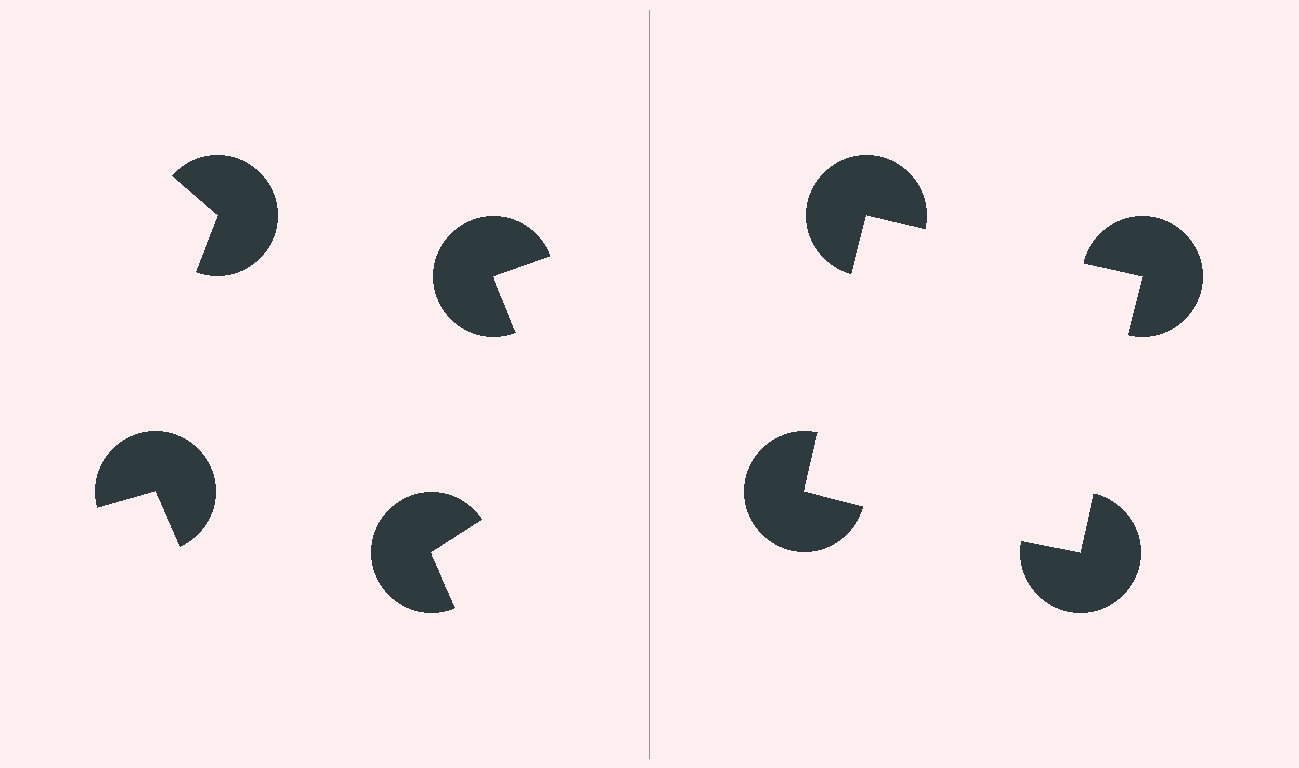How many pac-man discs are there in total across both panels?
8 — 4 on each side.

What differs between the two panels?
The pac-man discs are positioned identically on both sides; only the wedge orientations differ. On the right they align to a square; on the left they are misaligned.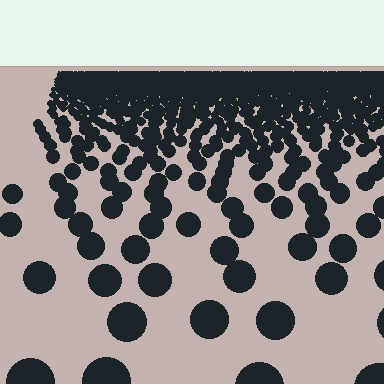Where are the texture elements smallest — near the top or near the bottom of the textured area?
Near the top.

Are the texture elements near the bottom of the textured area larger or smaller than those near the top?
Larger. Near the bottom, elements are closer to the viewer and appear at a bigger on-screen size.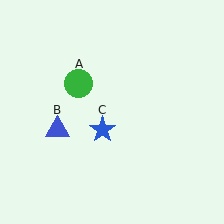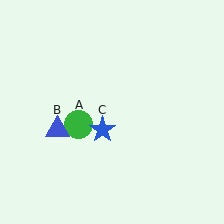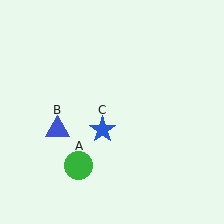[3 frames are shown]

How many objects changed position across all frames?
1 object changed position: green circle (object A).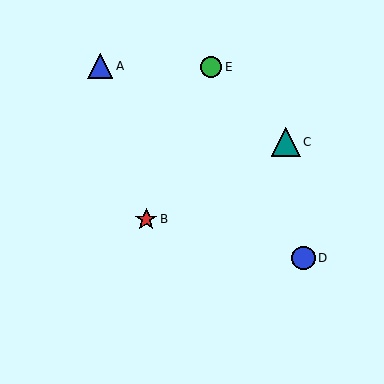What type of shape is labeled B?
Shape B is a red star.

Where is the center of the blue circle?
The center of the blue circle is at (304, 258).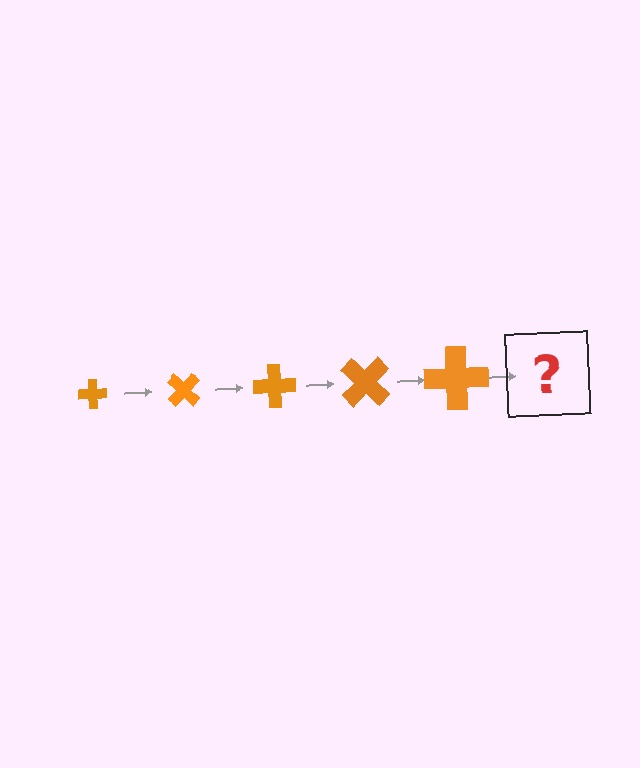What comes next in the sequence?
The next element should be a cross, larger than the previous one and rotated 225 degrees from the start.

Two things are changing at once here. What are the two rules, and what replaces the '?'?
The two rules are that the cross grows larger each step and it rotates 45 degrees each step. The '?' should be a cross, larger than the previous one and rotated 225 degrees from the start.